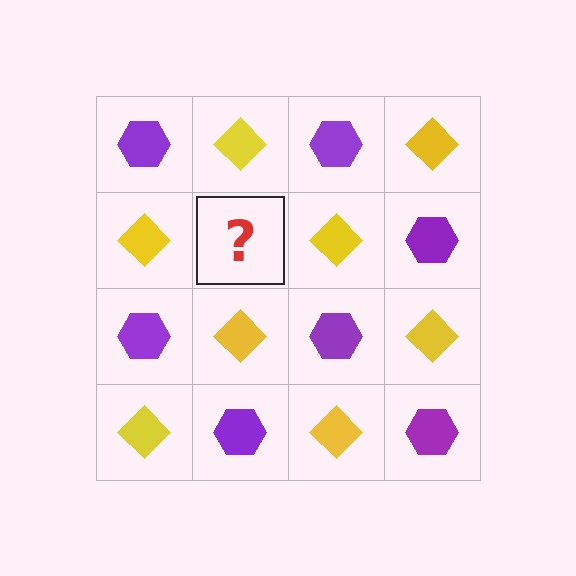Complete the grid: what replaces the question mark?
The question mark should be replaced with a purple hexagon.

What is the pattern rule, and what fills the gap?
The rule is that it alternates purple hexagon and yellow diamond in a checkerboard pattern. The gap should be filled with a purple hexagon.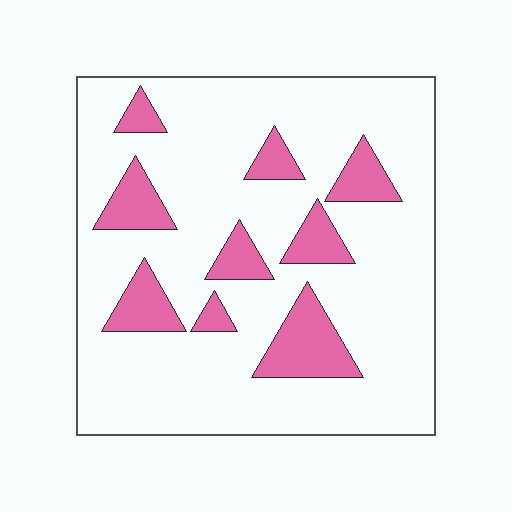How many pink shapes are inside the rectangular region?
9.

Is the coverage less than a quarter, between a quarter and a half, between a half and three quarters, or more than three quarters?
Less than a quarter.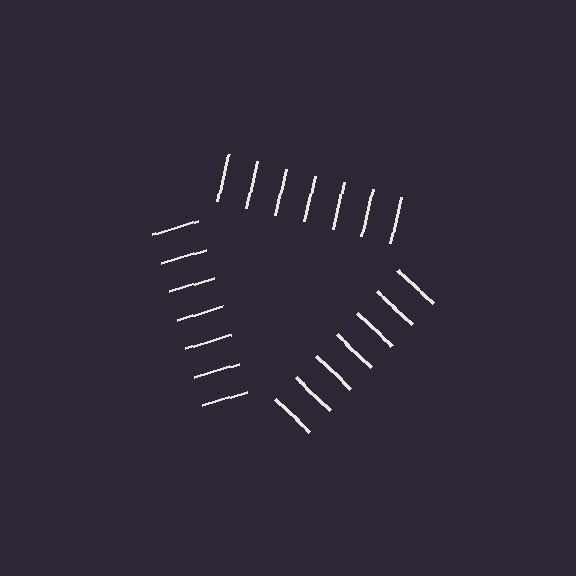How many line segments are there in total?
21 — 7 along each of the 3 edges.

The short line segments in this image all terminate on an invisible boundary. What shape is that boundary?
An illusory triangle — the line segments terminate on its edges but no continuous stroke is drawn.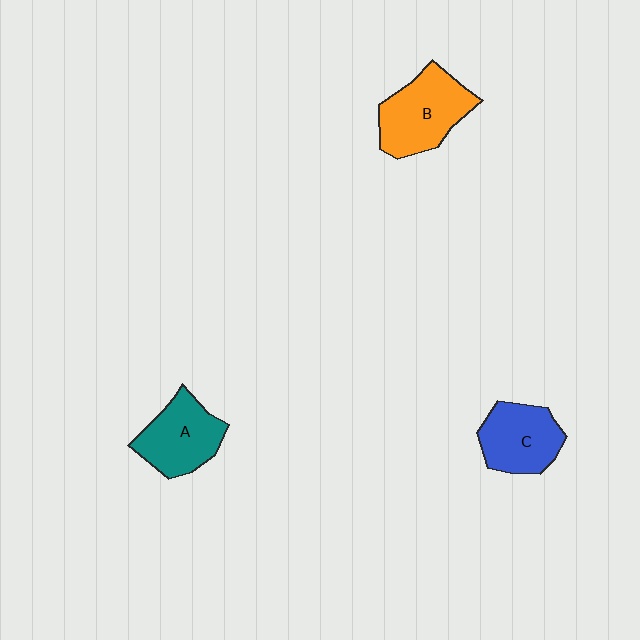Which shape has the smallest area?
Shape C (blue).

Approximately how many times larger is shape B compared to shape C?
Approximately 1.2 times.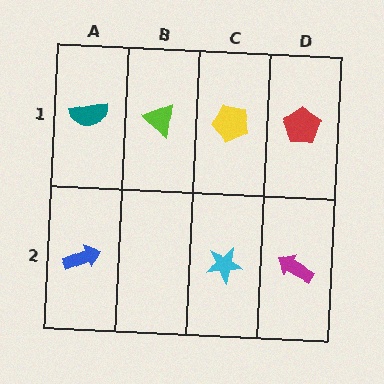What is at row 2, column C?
A cyan star.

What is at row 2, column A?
A blue arrow.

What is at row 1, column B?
A lime triangle.